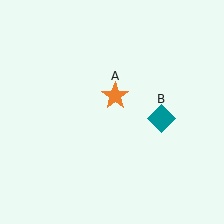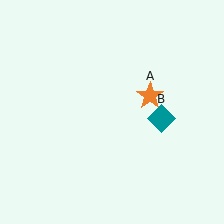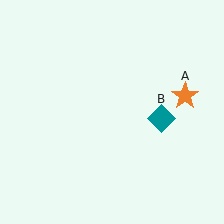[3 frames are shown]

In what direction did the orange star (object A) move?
The orange star (object A) moved right.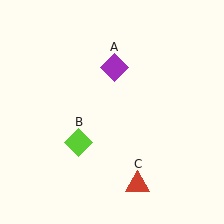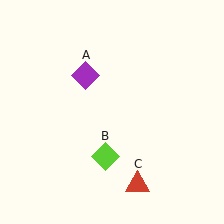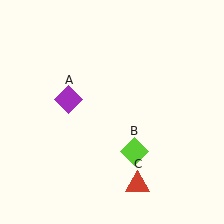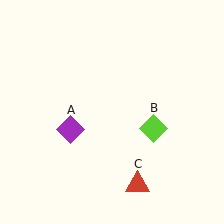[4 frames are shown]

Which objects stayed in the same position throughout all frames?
Red triangle (object C) remained stationary.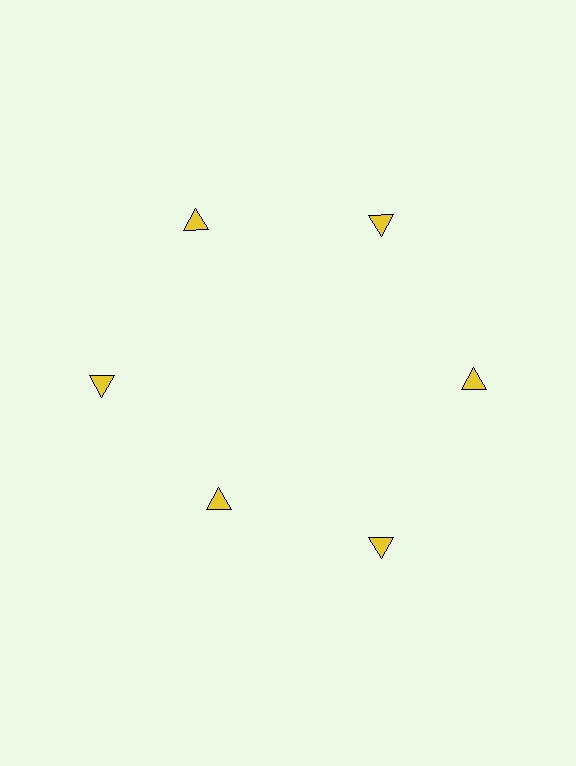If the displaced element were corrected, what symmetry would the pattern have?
It would have 6-fold rotational symmetry — the pattern would map onto itself every 60 degrees.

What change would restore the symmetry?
The symmetry would be restored by moving it outward, back onto the ring so that all 6 triangles sit at equal angles and equal distance from the center.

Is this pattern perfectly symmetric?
No. The 6 yellow triangles are arranged in a ring, but one element near the 7 o'clock position is pulled inward toward the center, breaking the 6-fold rotational symmetry.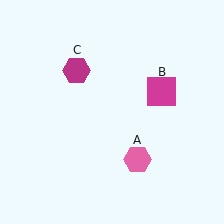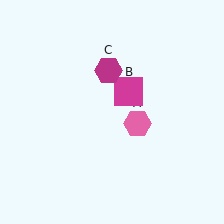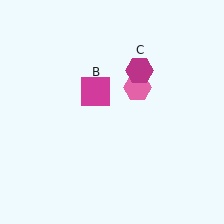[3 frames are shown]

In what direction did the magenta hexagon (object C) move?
The magenta hexagon (object C) moved right.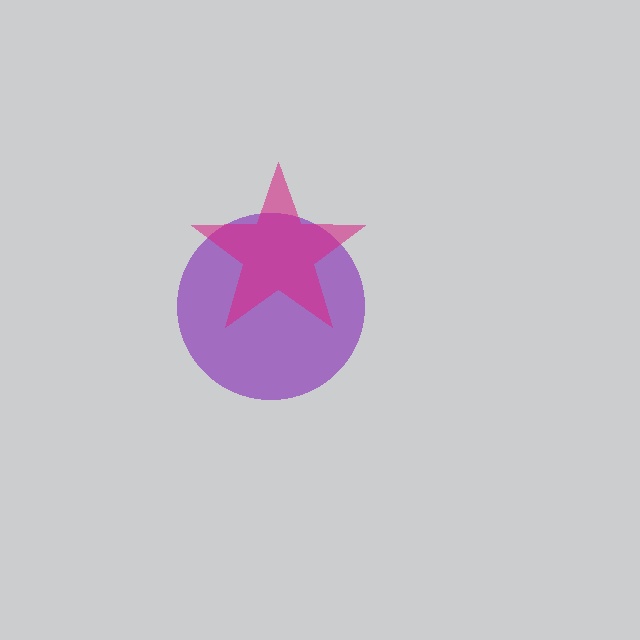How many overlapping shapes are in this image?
There are 2 overlapping shapes in the image.